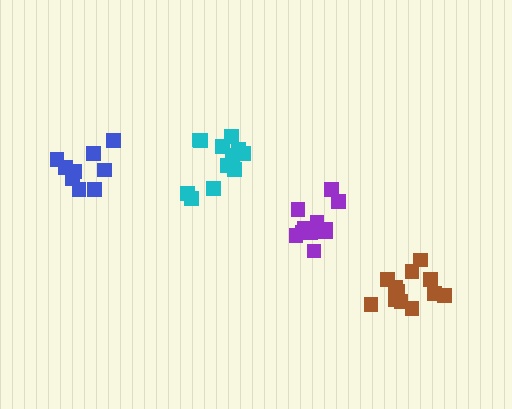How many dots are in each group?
Group 1: 12 dots, Group 2: 12 dots, Group 3: 9 dots, Group 4: 13 dots (46 total).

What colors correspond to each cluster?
The clusters are colored: purple, cyan, blue, brown.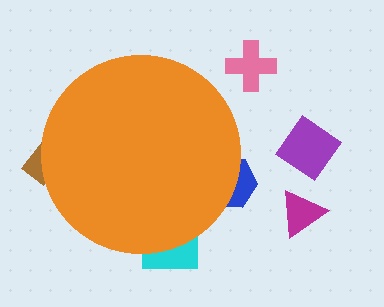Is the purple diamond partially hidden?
No, the purple diamond is fully visible.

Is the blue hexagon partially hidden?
Yes, the blue hexagon is partially hidden behind the orange circle.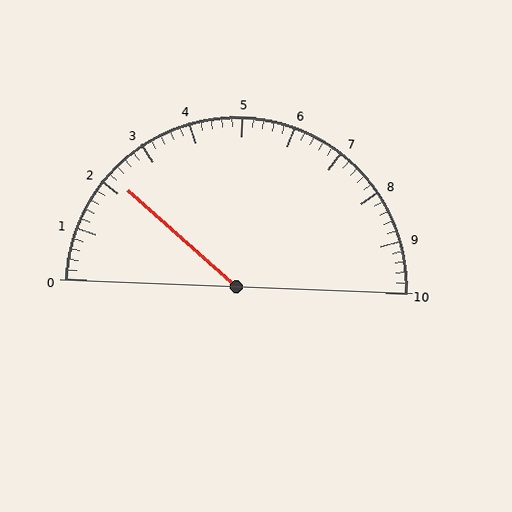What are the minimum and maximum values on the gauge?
The gauge ranges from 0 to 10.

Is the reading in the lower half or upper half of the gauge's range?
The reading is in the lower half of the range (0 to 10).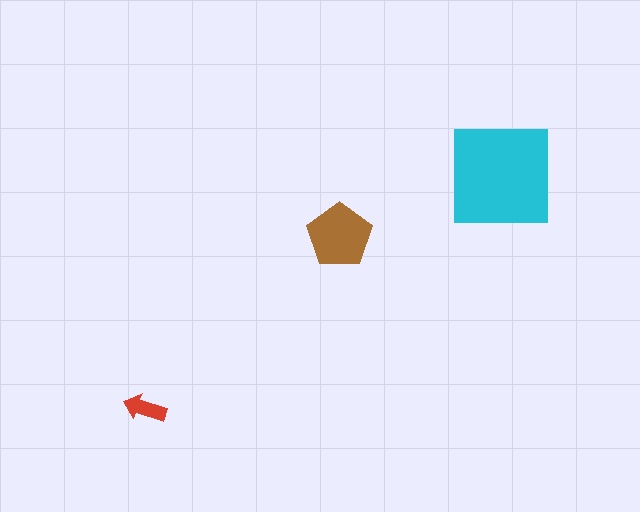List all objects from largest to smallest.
The cyan square, the brown pentagon, the red arrow.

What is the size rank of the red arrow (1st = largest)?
3rd.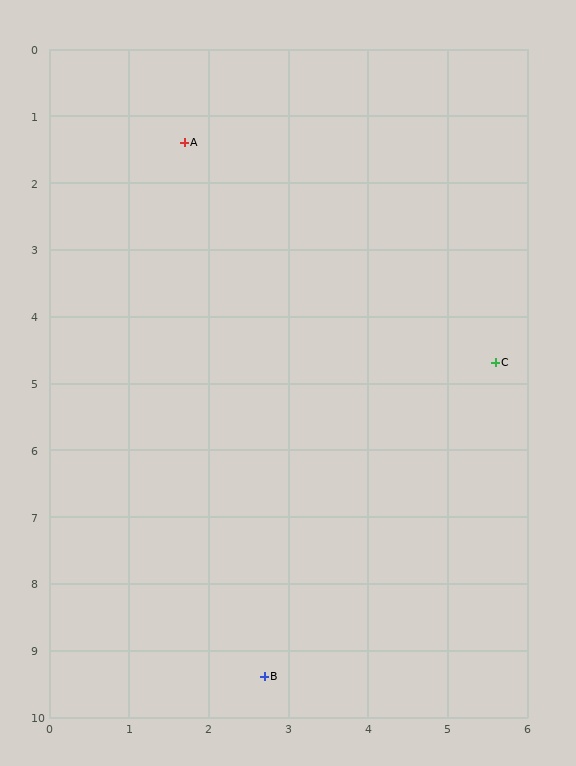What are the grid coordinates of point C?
Point C is at approximately (5.6, 4.7).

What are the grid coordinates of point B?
Point B is at approximately (2.7, 9.4).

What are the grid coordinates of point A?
Point A is at approximately (1.7, 1.4).